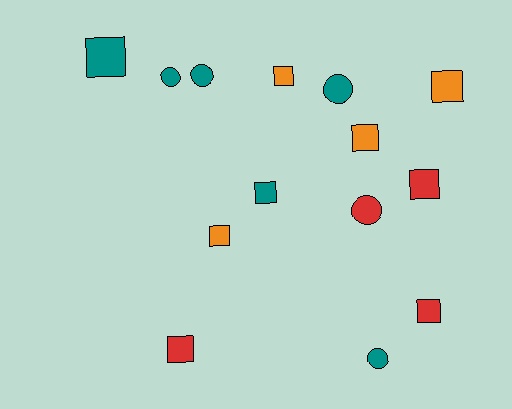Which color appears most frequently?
Teal, with 6 objects.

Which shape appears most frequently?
Square, with 9 objects.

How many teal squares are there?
There are 2 teal squares.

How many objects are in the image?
There are 14 objects.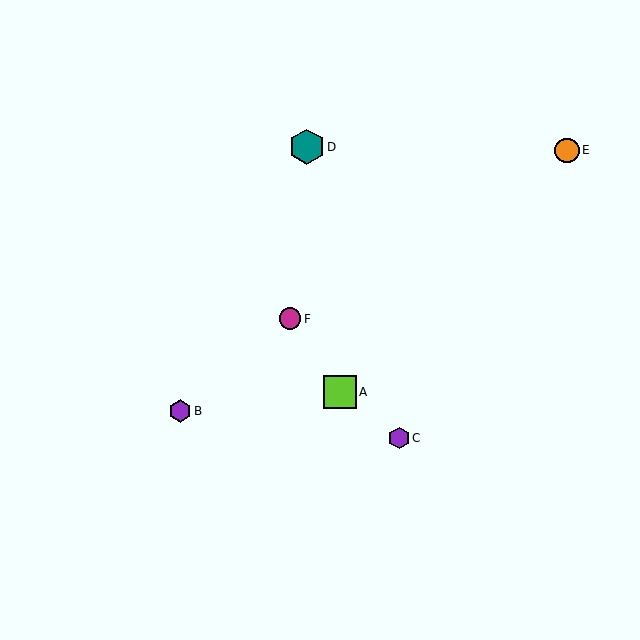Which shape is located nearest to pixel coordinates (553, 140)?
The orange circle (labeled E) at (567, 150) is nearest to that location.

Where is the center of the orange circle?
The center of the orange circle is at (567, 150).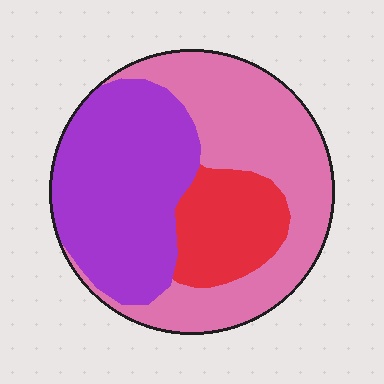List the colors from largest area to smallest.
From largest to smallest: pink, purple, red.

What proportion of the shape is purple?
Purple covers roughly 40% of the shape.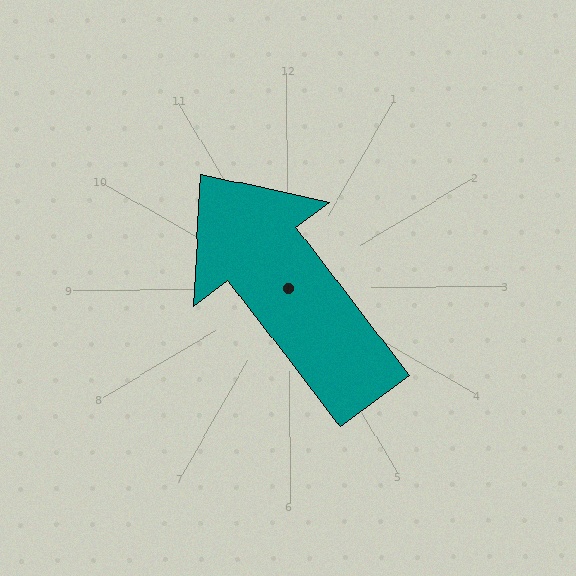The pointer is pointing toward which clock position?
Roughly 11 o'clock.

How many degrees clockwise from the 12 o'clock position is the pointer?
Approximately 323 degrees.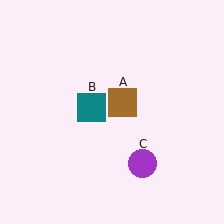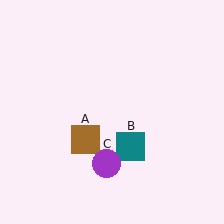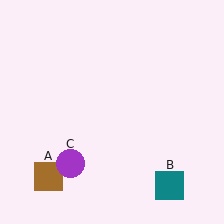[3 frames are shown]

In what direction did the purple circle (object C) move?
The purple circle (object C) moved left.